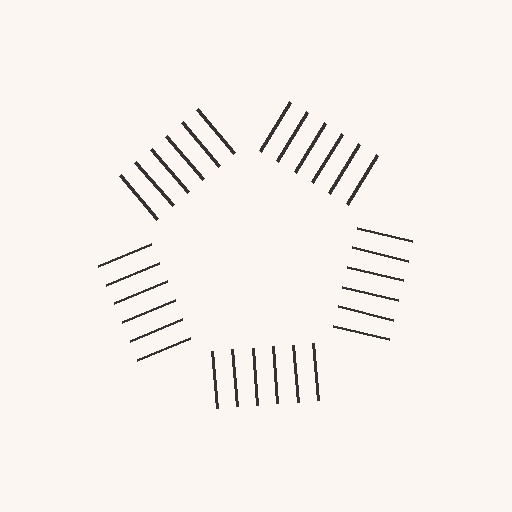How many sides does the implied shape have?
5 sides — the line-ends trace a pentagon.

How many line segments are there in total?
30 — 6 along each of the 5 edges.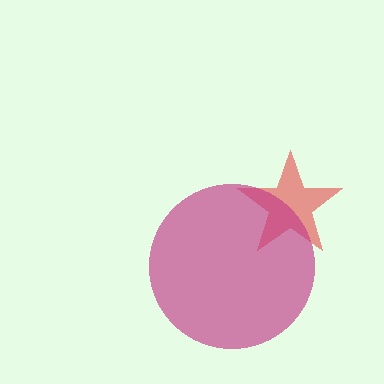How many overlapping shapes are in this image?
There are 2 overlapping shapes in the image.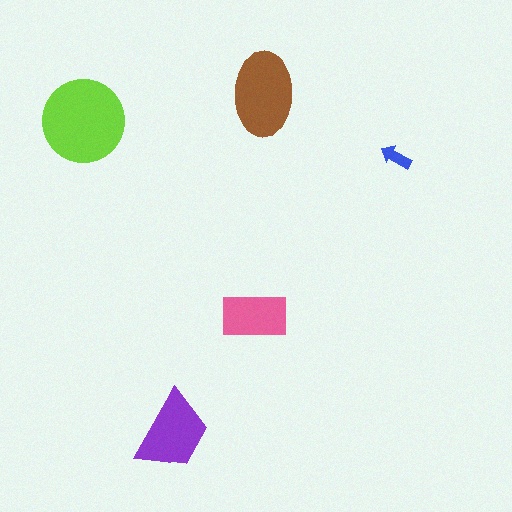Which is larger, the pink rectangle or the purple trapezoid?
The purple trapezoid.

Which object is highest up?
The brown ellipse is topmost.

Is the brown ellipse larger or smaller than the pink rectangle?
Larger.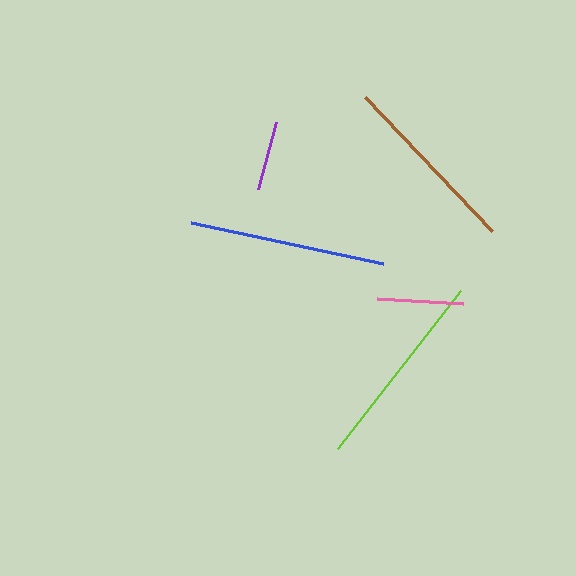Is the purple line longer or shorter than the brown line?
The brown line is longer than the purple line.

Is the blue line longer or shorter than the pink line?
The blue line is longer than the pink line.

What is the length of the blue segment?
The blue segment is approximately 197 pixels long.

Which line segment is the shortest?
The purple line is the shortest at approximately 70 pixels.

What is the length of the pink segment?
The pink segment is approximately 86 pixels long.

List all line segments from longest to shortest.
From longest to shortest: lime, blue, brown, pink, purple.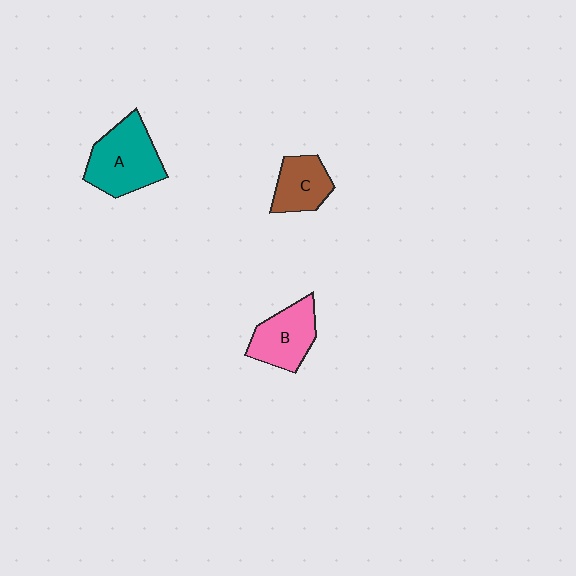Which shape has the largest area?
Shape A (teal).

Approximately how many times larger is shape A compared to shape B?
Approximately 1.3 times.